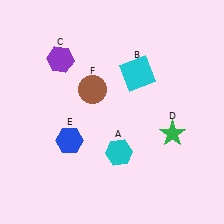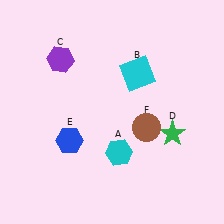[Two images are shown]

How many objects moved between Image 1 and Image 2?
1 object moved between the two images.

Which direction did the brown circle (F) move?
The brown circle (F) moved right.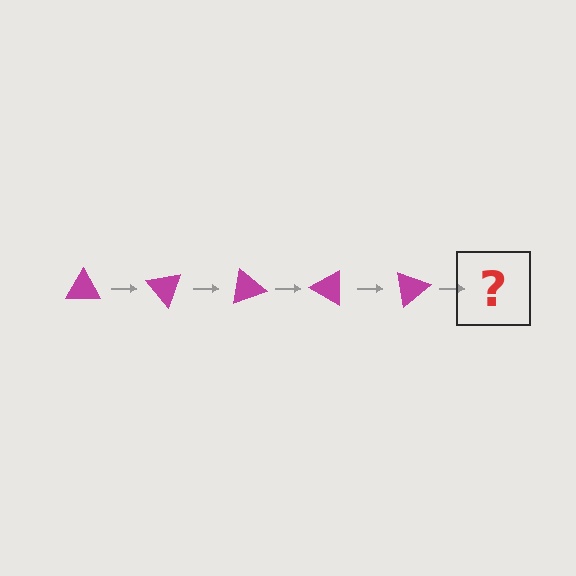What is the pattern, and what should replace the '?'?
The pattern is that the triangle rotates 50 degrees each step. The '?' should be a magenta triangle rotated 250 degrees.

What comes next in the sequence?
The next element should be a magenta triangle rotated 250 degrees.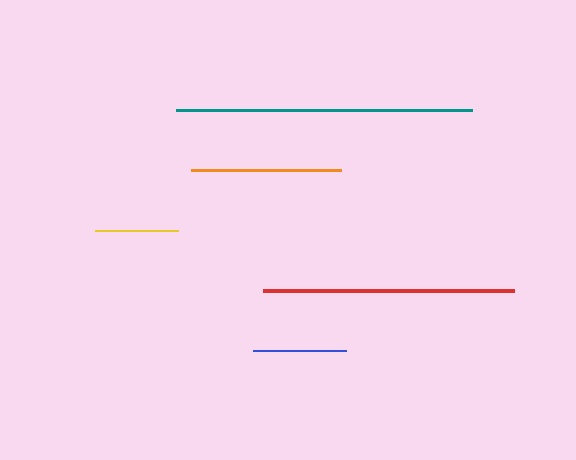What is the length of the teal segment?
The teal segment is approximately 297 pixels long.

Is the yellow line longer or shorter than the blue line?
The blue line is longer than the yellow line.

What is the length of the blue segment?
The blue segment is approximately 92 pixels long.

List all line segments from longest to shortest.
From longest to shortest: teal, red, orange, blue, yellow.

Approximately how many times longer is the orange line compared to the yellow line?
The orange line is approximately 1.8 times the length of the yellow line.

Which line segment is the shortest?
The yellow line is the shortest at approximately 83 pixels.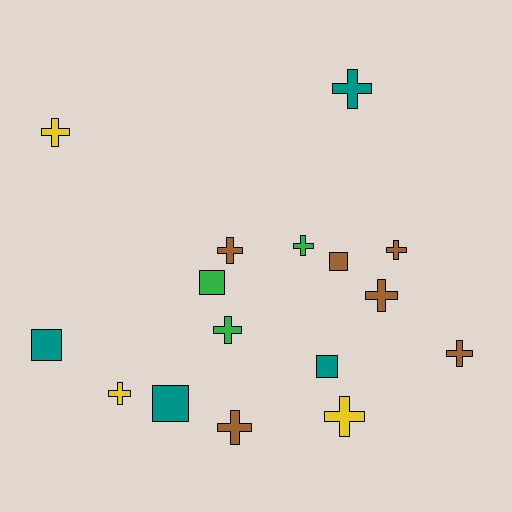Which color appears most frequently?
Brown, with 6 objects.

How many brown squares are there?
There is 1 brown square.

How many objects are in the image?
There are 16 objects.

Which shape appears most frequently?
Cross, with 11 objects.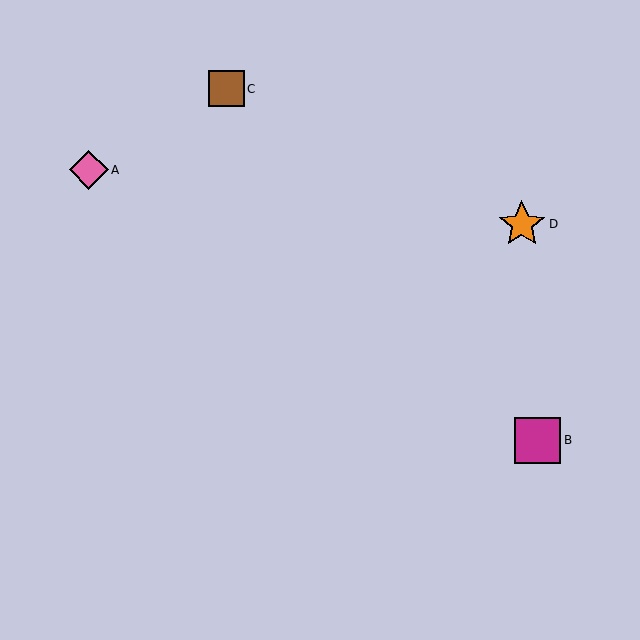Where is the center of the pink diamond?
The center of the pink diamond is at (89, 170).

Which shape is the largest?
The orange star (labeled D) is the largest.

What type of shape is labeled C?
Shape C is a brown square.